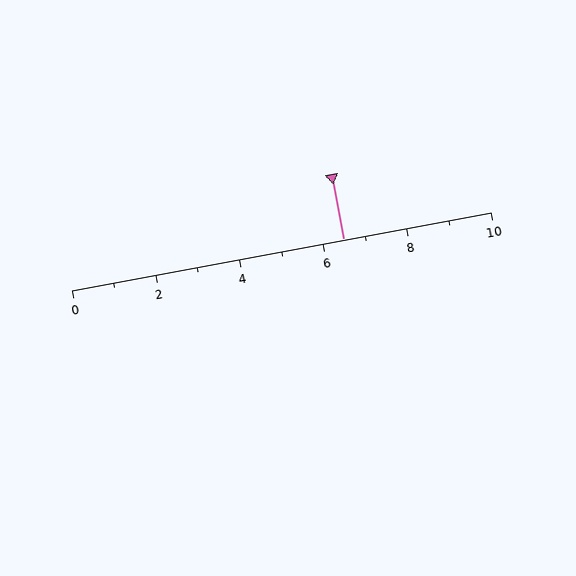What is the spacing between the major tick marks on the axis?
The major ticks are spaced 2 apart.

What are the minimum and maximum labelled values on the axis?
The axis runs from 0 to 10.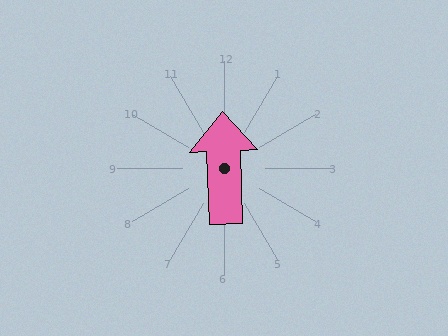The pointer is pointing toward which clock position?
Roughly 12 o'clock.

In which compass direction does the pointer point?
North.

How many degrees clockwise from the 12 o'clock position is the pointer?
Approximately 358 degrees.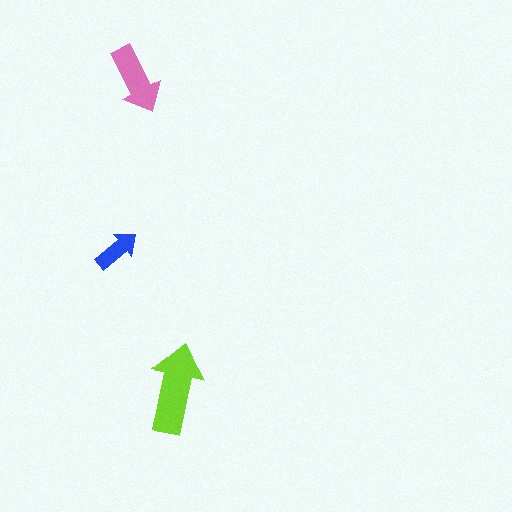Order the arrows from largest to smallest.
the lime one, the pink one, the blue one.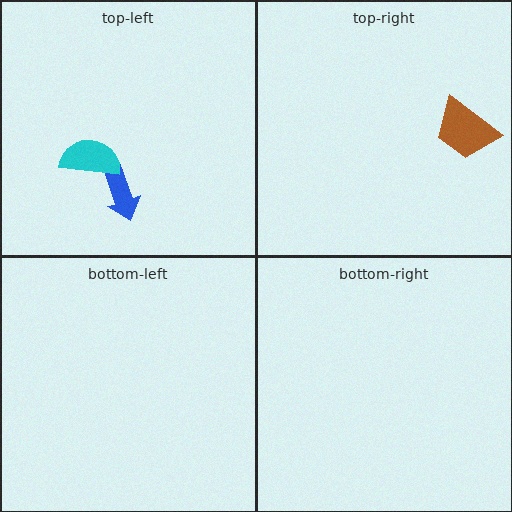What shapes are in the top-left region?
The blue arrow, the cyan semicircle.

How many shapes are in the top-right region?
1.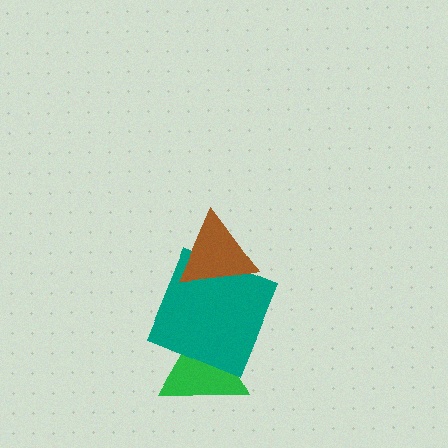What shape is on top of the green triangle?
The teal square is on top of the green triangle.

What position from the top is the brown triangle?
The brown triangle is 1st from the top.